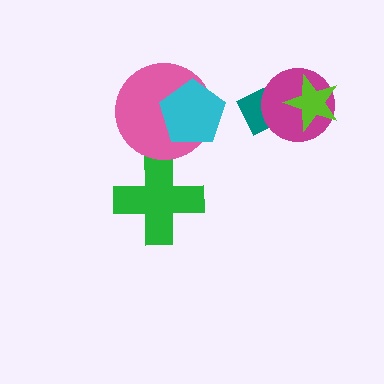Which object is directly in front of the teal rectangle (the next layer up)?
The magenta circle is directly in front of the teal rectangle.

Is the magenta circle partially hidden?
Yes, it is partially covered by another shape.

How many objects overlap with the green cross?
0 objects overlap with the green cross.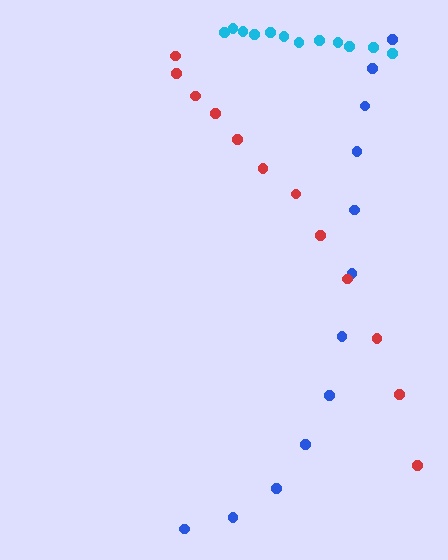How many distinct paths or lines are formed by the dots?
There are 3 distinct paths.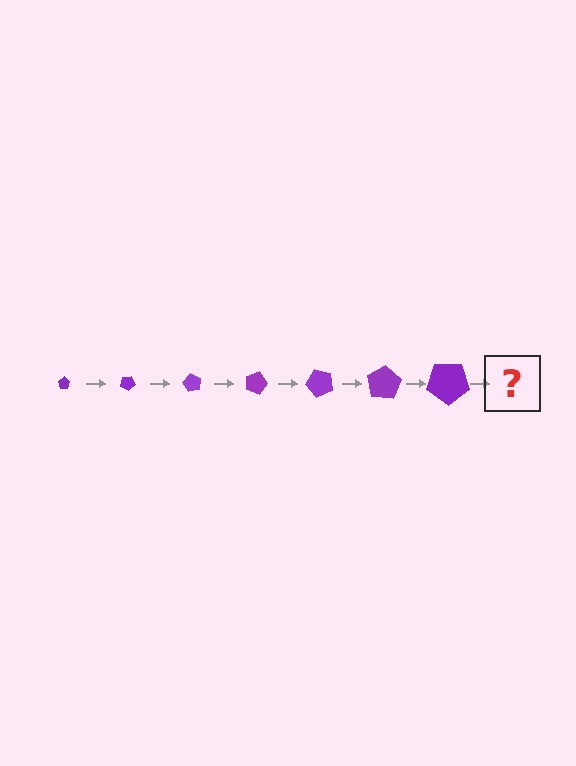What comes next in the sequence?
The next element should be a pentagon, larger than the previous one and rotated 210 degrees from the start.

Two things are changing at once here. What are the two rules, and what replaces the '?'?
The two rules are that the pentagon grows larger each step and it rotates 30 degrees each step. The '?' should be a pentagon, larger than the previous one and rotated 210 degrees from the start.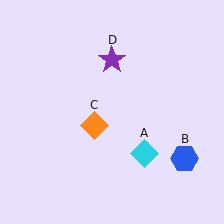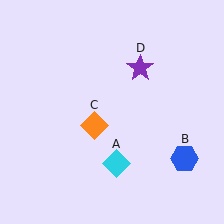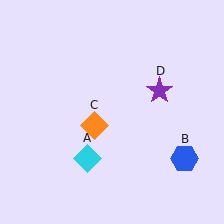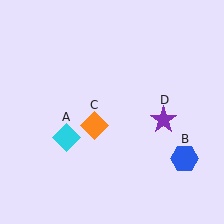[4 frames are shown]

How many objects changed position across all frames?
2 objects changed position: cyan diamond (object A), purple star (object D).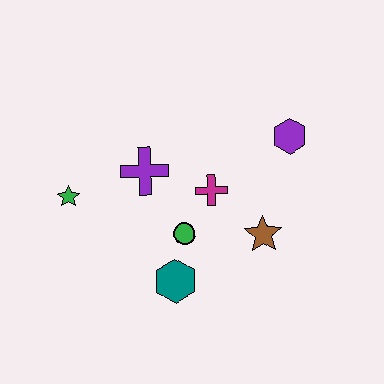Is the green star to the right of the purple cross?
No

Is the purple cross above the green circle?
Yes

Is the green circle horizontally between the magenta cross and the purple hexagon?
No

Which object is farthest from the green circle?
The purple hexagon is farthest from the green circle.